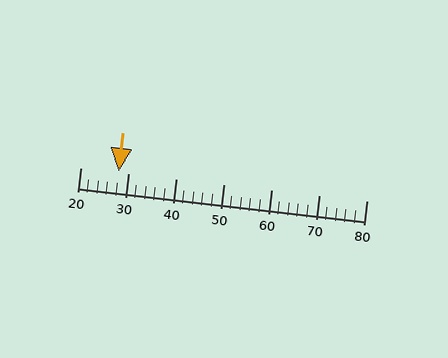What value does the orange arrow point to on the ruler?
The orange arrow points to approximately 28.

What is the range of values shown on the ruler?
The ruler shows values from 20 to 80.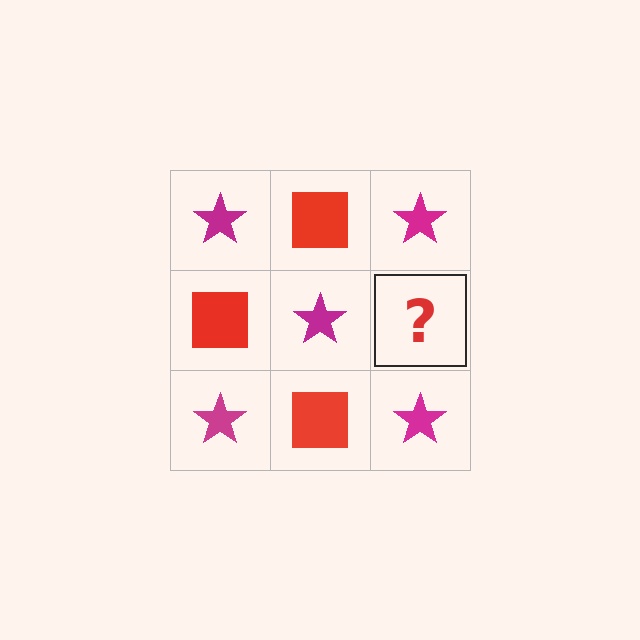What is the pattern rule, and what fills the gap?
The rule is that it alternates magenta star and red square in a checkerboard pattern. The gap should be filled with a red square.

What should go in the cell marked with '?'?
The missing cell should contain a red square.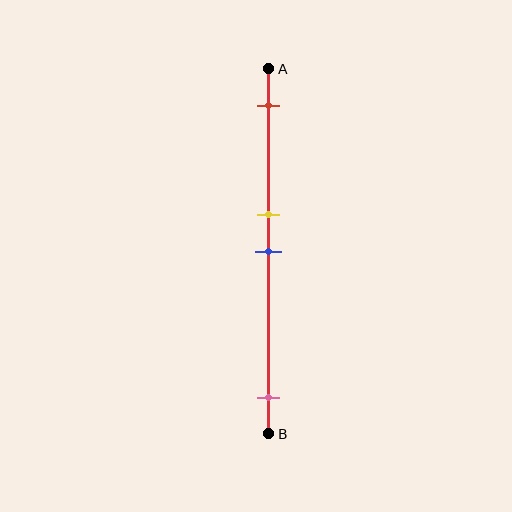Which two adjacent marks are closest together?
The yellow and blue marks are the closest adjacent pair.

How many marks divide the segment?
There are 4 marks dividing the segment.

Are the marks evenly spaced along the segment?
No, the marks are not evenly spaced.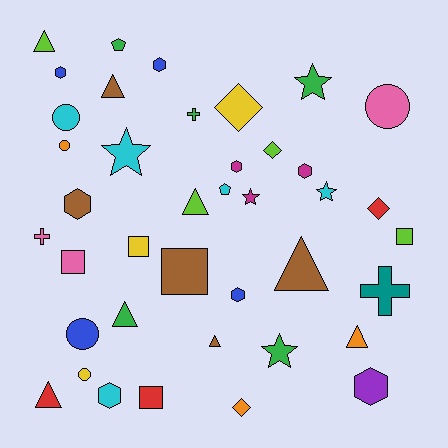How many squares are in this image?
There are 5 squares.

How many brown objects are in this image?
There are 5 brown objects.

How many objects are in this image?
There are 40 objects.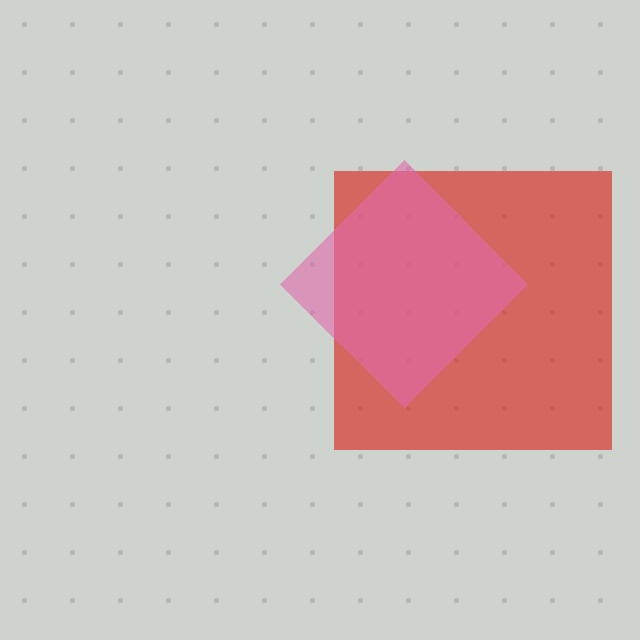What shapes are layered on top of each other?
The layered shapes are: a red square, a pink diamond.